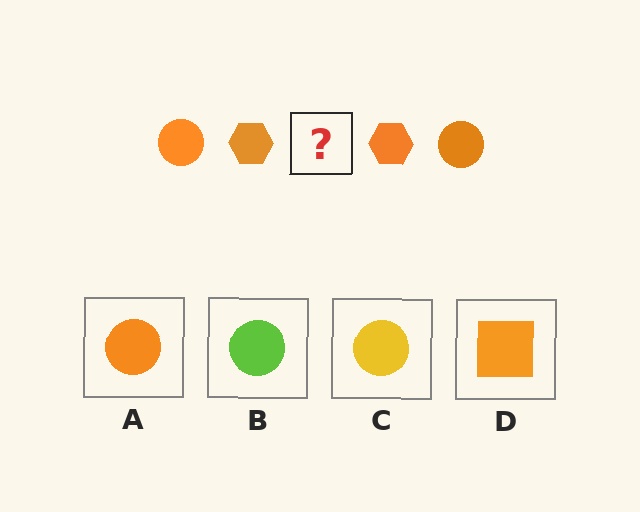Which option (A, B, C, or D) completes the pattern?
A.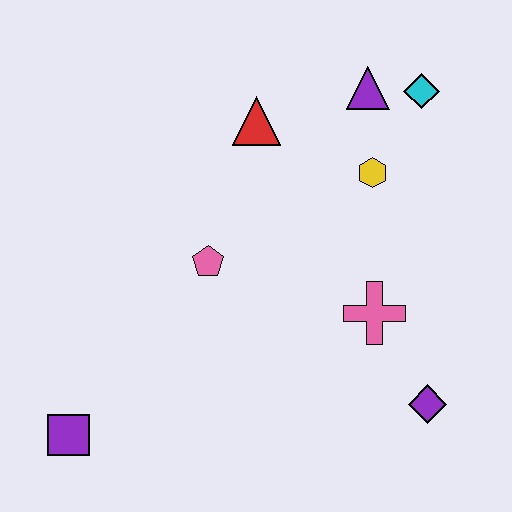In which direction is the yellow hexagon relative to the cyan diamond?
The yellow hexagon is below the cyan diamond.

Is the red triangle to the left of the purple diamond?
Yes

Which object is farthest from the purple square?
The cyan diamond is farthest from the purple square.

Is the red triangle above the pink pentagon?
Yes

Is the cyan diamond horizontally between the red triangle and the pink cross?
No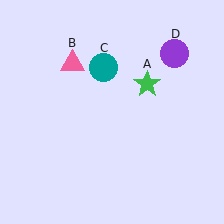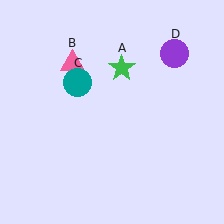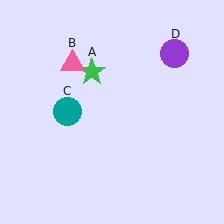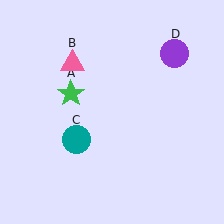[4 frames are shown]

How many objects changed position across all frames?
2 objects changed position: green star (object A), teal circle (object C).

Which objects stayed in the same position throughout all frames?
Pink triangle (object B) and purple circle (object D) remained stationary.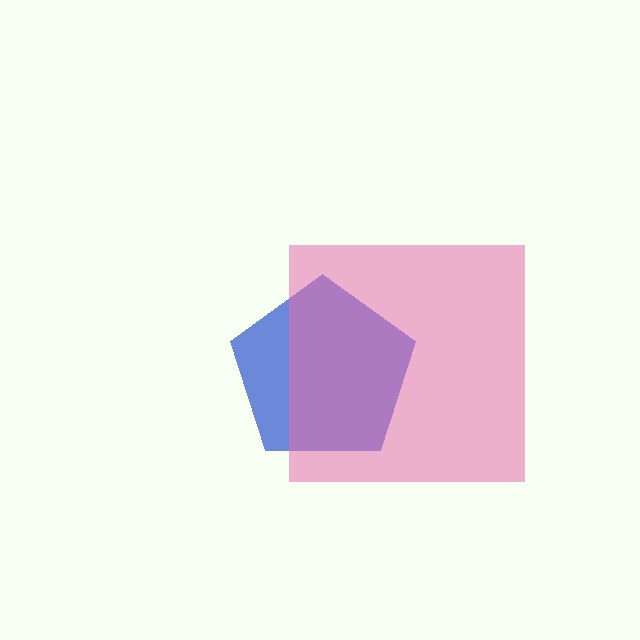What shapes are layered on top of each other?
The layered shapes are: a blue pentagon, a pink square.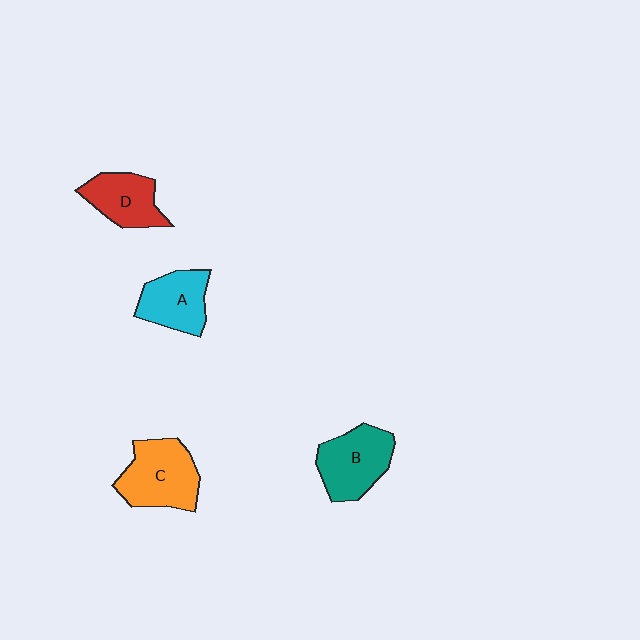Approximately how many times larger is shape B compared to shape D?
Approximately 1.2 times.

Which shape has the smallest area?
Shape D (red).